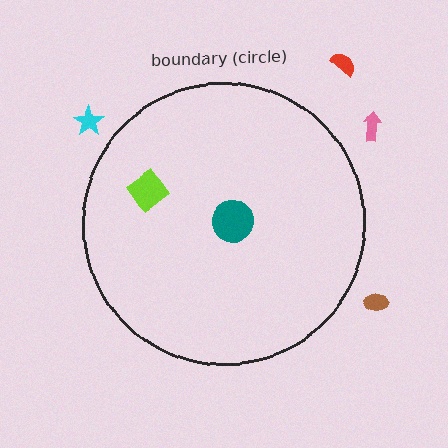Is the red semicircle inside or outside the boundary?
Outside.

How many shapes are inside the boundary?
2 inside, 4 outside.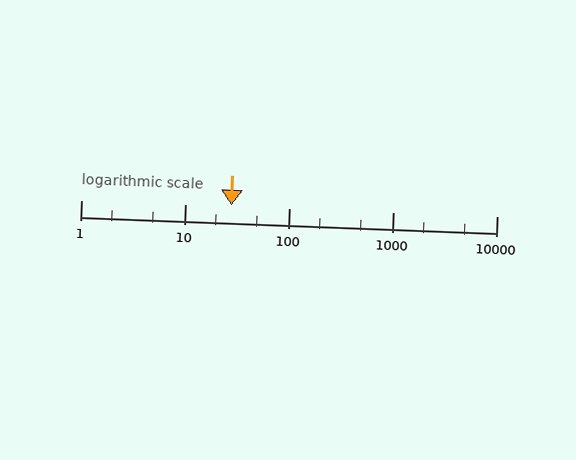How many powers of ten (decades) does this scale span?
The scale spans 4 decades, from 1 to 10000.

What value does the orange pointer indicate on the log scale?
The pointer indicates approximately 28.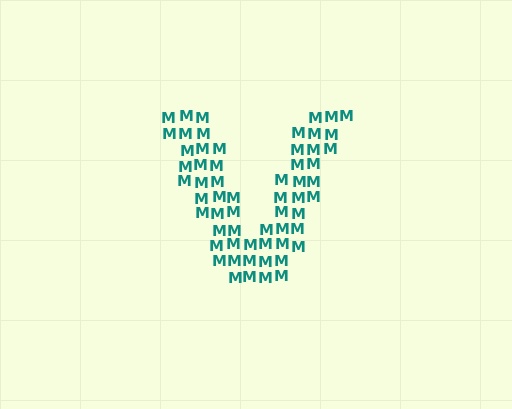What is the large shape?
The large shape is the letter V.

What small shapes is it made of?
It is made of small letter M's.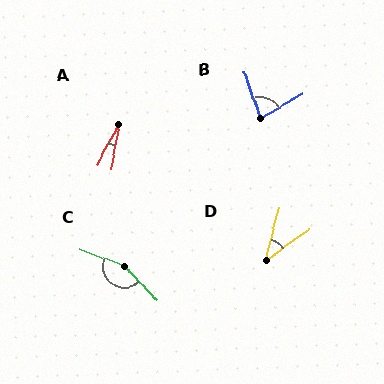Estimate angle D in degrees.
Approximately 39 degrees.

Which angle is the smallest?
A, at approximately 18 degrees.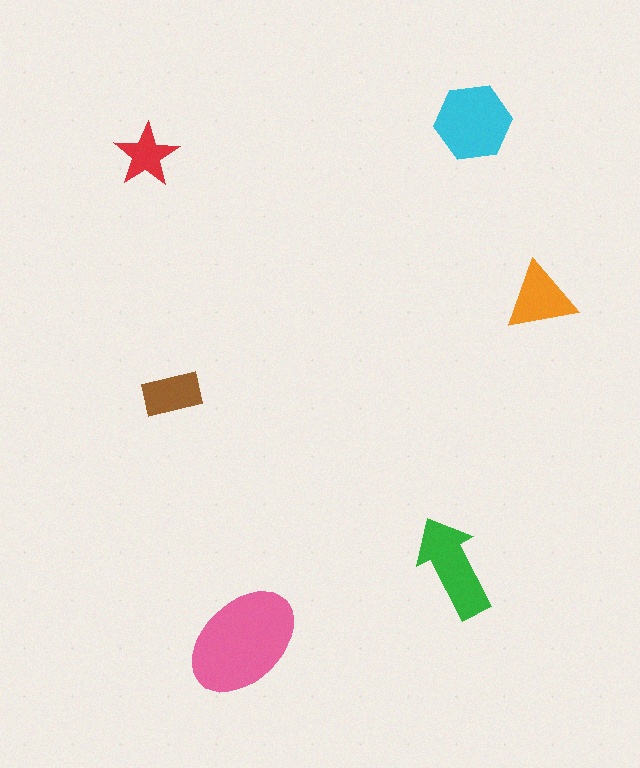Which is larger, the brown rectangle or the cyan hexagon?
The cyan hexagon.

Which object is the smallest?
The red star.